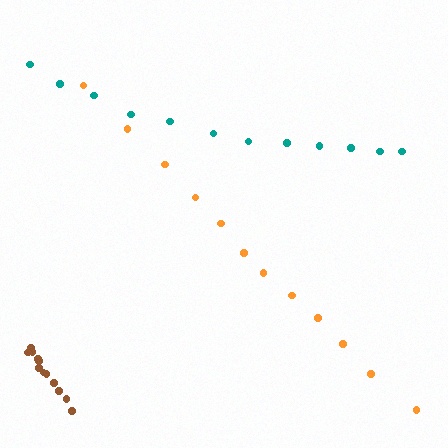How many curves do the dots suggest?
There are 3 distinct paths.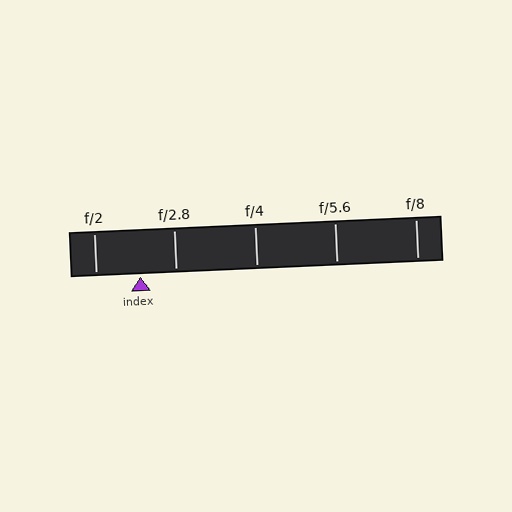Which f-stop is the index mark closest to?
The index mark is closest to f/2.8.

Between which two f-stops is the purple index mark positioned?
The index mark is between f/2 and f/2.8.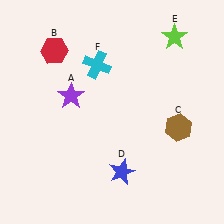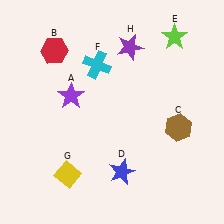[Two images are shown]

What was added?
A yellow diamond (G), a purple star (H) were added in Image 2.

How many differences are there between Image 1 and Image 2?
There are 2 differences between the two images.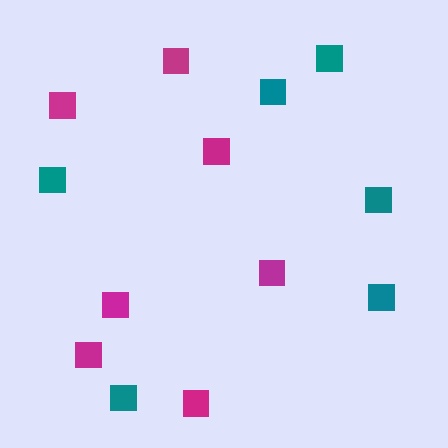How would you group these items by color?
There are 2 groups: one group of magenta squares (7) and one group of teal squares (6).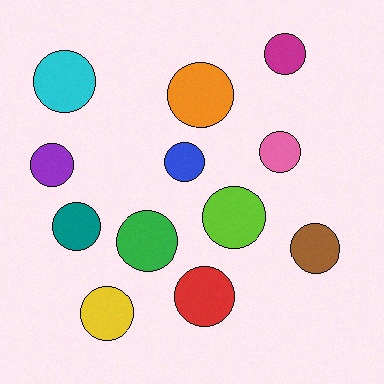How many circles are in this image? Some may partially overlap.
There are 12 circles.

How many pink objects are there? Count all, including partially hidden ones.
There is 1 pink object.